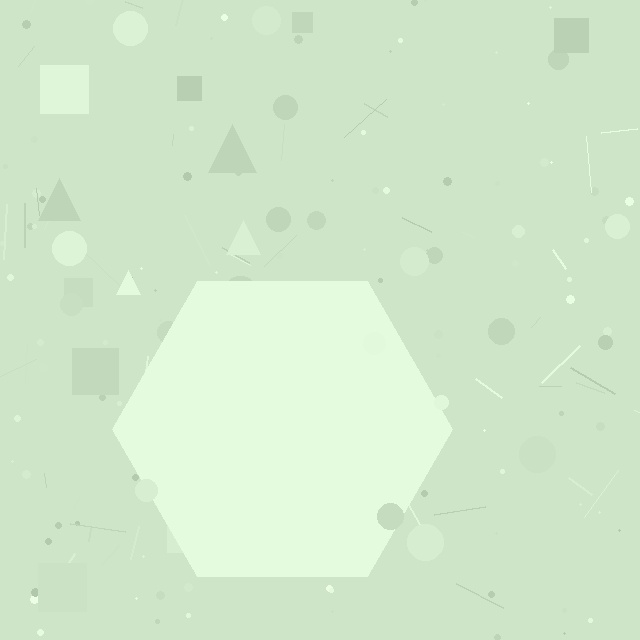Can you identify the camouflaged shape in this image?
The camouflaged shape is a hexagon.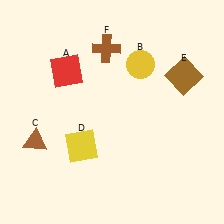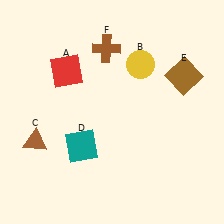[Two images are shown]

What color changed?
The square (D) changed from yellow in Image 1 to teal in Image 2.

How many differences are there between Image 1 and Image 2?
There is 1 difference between the two images.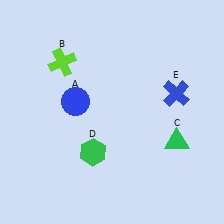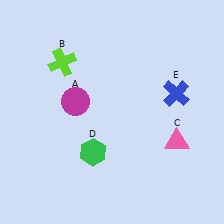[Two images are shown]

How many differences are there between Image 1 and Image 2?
There are 2 differences between the two images.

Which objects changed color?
A changed from blue to magenta. C changed from green to pink.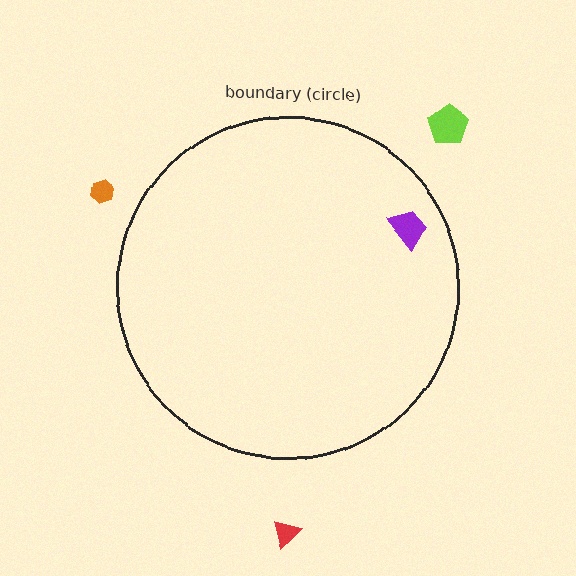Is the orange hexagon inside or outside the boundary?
Outside.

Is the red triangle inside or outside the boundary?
Outside.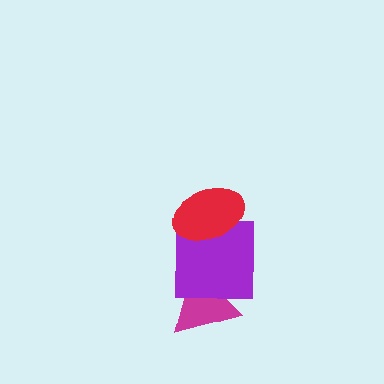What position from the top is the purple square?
The purple square is 2nd from the top.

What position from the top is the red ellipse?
The red ellipse is 1st from the top.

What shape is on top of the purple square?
The red ellipse is on top of the purple square.